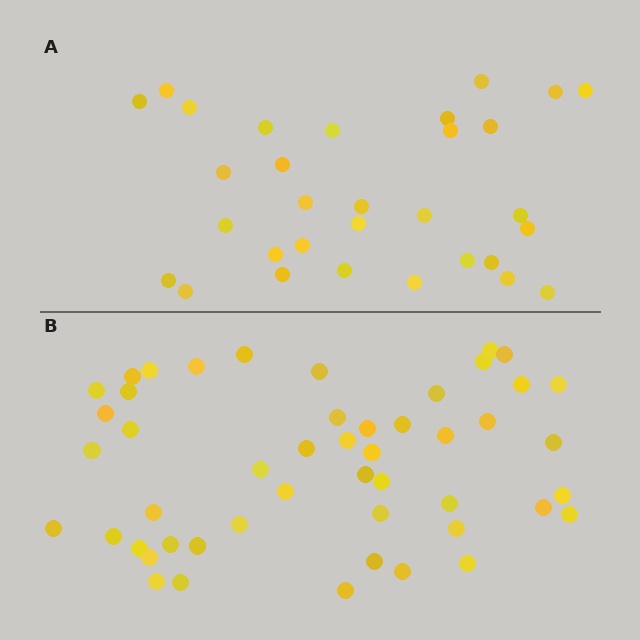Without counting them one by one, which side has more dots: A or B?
Region B (the bottom region) has more dots.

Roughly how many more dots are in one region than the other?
Region B has approximately 20 more dots than region A.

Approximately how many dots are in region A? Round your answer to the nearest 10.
About 30 dots. (The exact count is 31, which rounds to 30.)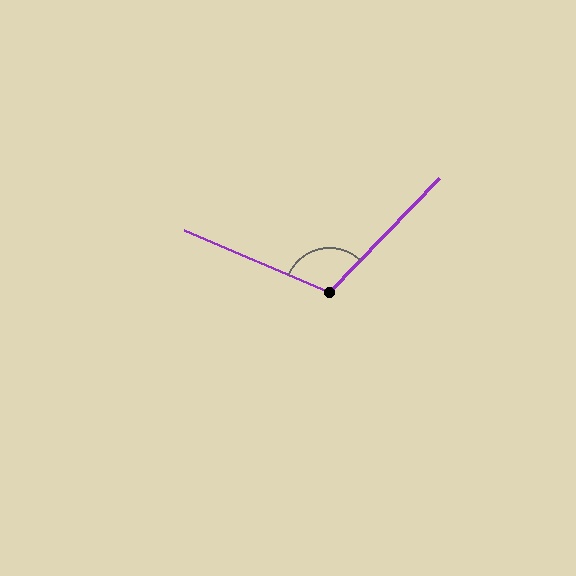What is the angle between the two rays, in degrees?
Approximately 111 degrees.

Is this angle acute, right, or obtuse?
It is obtuse.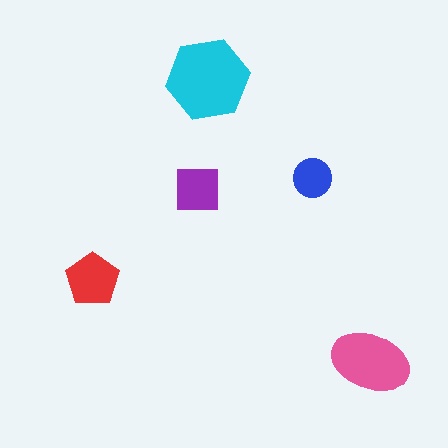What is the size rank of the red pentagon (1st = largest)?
3rd.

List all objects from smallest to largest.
The blue circle, the purple square, the red pentagon, the pink ellipse, the cyan hexagon.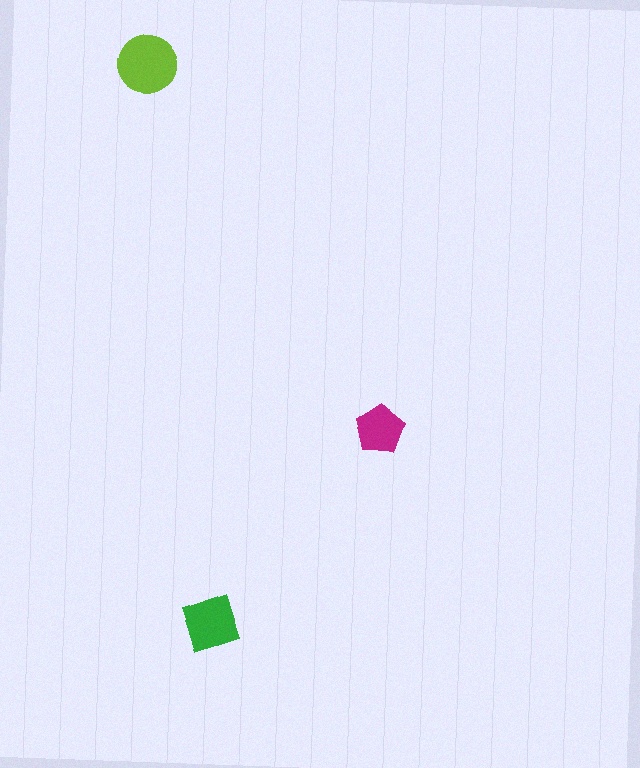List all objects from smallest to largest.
The magenta pentagon, the green diamond, the lime circle.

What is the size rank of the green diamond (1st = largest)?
2nd.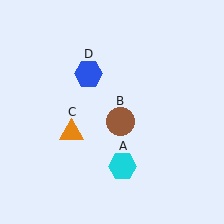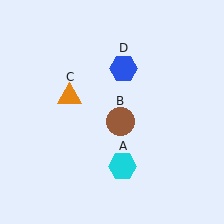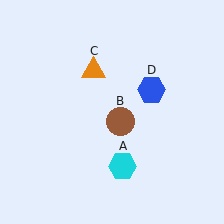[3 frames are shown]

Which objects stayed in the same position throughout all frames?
Cyan hexagon (object A) and brown circle (object B) remained stationary.